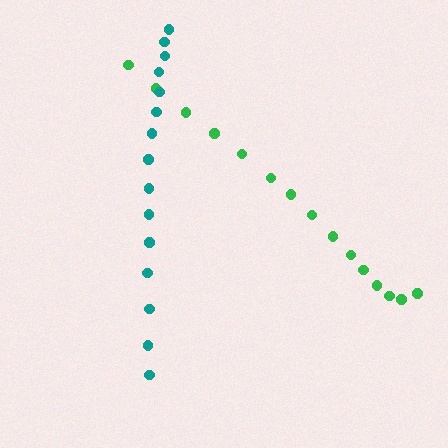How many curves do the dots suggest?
There are 2 distinct paths.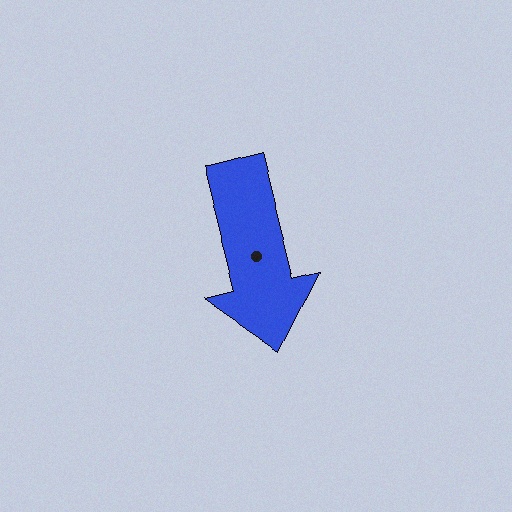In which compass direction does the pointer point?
South.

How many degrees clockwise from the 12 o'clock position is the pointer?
Approximately 166 degrees.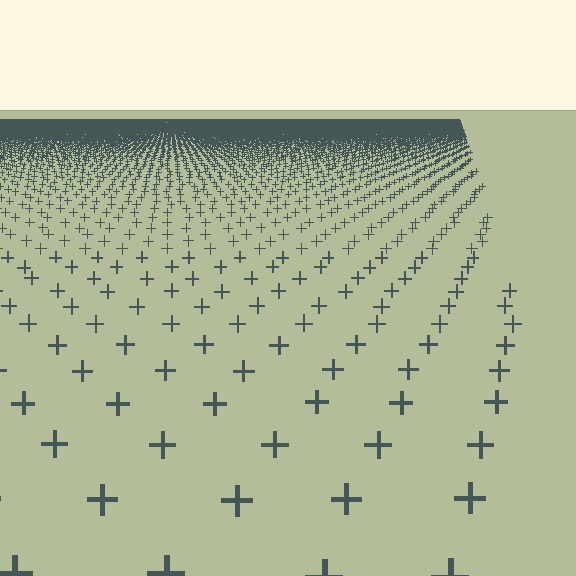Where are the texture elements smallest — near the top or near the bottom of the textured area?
Near the top.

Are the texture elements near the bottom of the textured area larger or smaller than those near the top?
Larger. Near the bottom, elements are closer to the viewer and appear at a bigger on-screen size.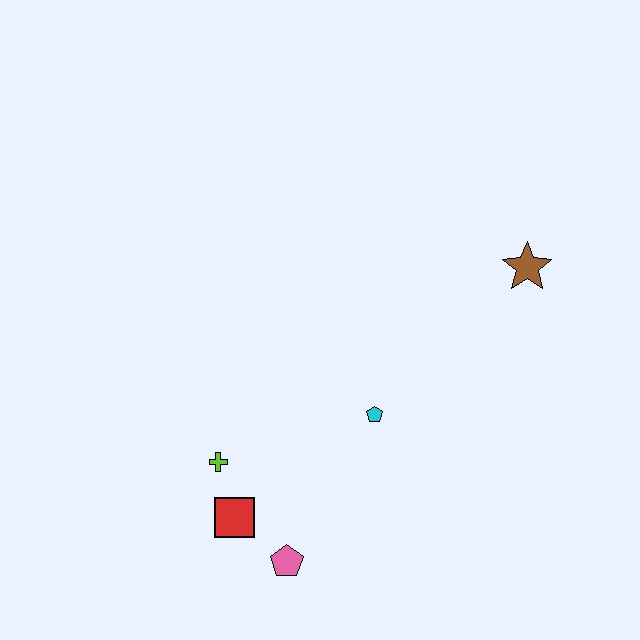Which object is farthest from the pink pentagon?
The brown star is farthest from the pink pentagon.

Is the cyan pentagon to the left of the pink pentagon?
No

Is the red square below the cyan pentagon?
Yes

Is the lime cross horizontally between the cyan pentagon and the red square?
No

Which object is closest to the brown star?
The cyan pentagon is closest to the brown star.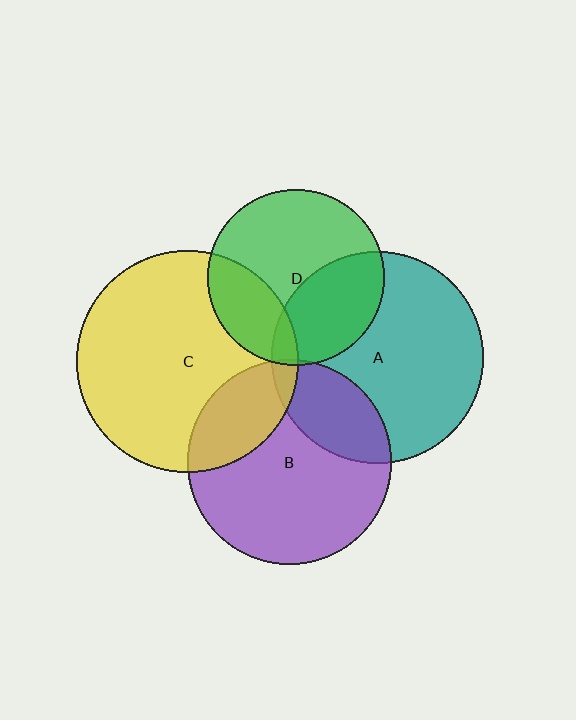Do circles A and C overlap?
Yes.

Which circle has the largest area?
Circle C (yellow).